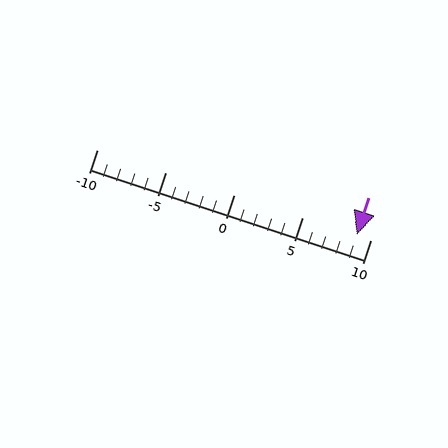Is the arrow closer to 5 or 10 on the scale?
The arrow is closer to 10.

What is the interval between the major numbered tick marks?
The major tick marks are spaced 5 units apart.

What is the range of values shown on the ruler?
The ruler shows values from -10 to 10.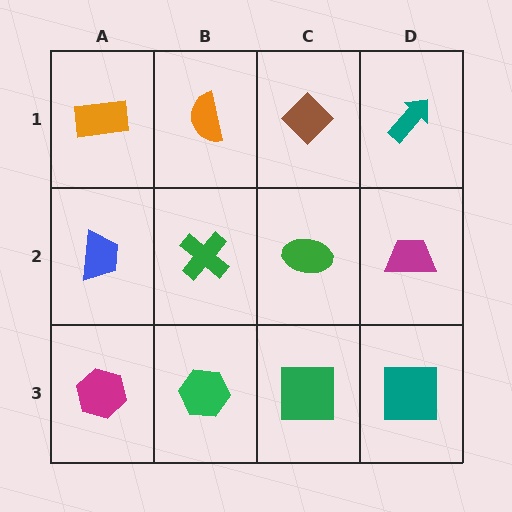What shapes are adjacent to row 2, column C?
A brown diamond (row 1, column C), a green square (row 3, column C), a green cross (row 2, column B), a magenta trapezoid (row 2, column D).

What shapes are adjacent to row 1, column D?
A magenta trapezoid (row 2, column D), a brown diamond (row 1, column C).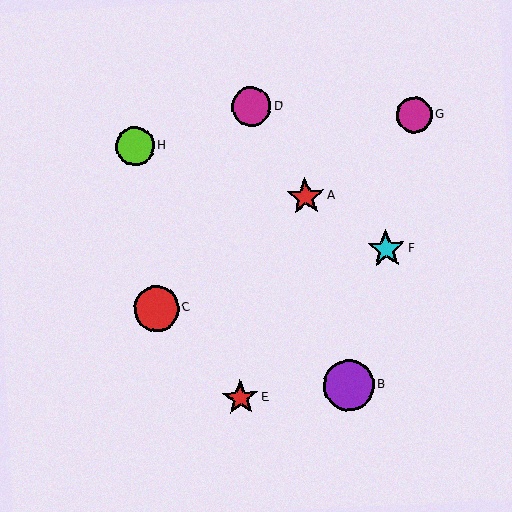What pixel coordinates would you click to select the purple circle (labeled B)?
Click at (348, 385) to select the purple circle B.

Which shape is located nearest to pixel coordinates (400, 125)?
The magenta circle (labeled G) at (414, 115) is nearest to that location.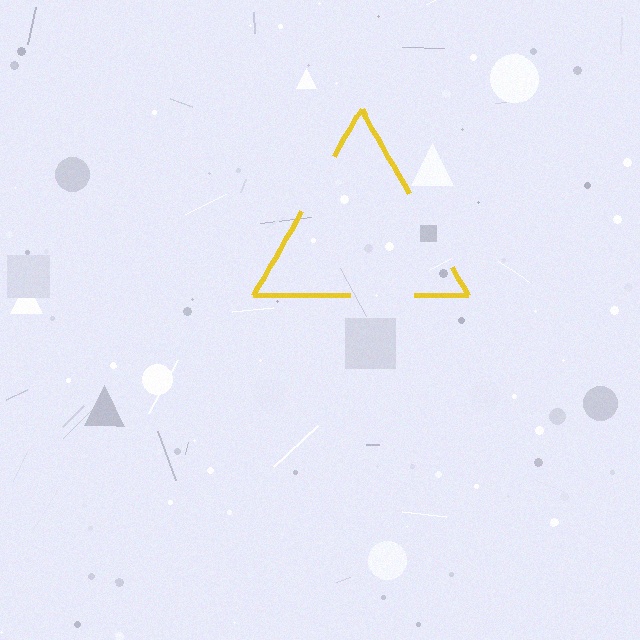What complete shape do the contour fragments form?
The contour fragments form a triangle.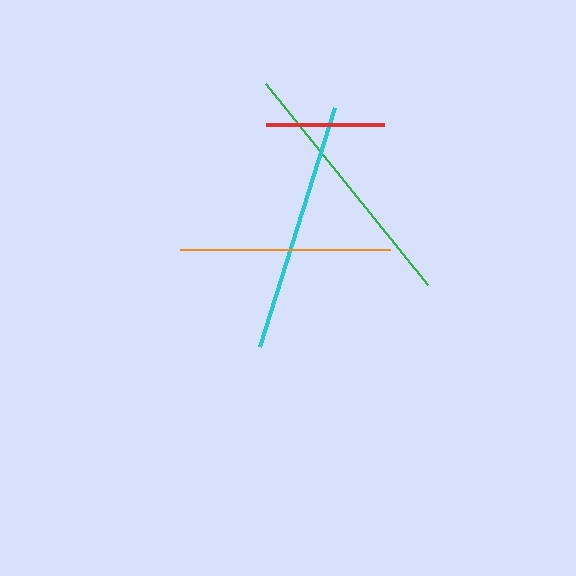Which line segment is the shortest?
The red line is the shortest at approximately 117 pixels.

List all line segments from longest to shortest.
From longest to shortest: green, cyan, orange, red.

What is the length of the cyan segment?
The cyan segment is approximately 250 pixels long.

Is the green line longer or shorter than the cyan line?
The green line is longer than the cyan line.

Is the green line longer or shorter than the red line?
The green line is longer than the red line.